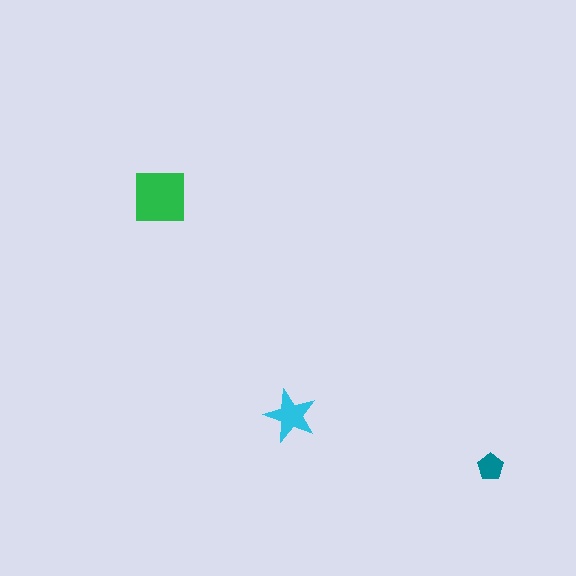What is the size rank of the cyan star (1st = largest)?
2nd.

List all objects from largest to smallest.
The green square, the cyan star, the teal pentagon.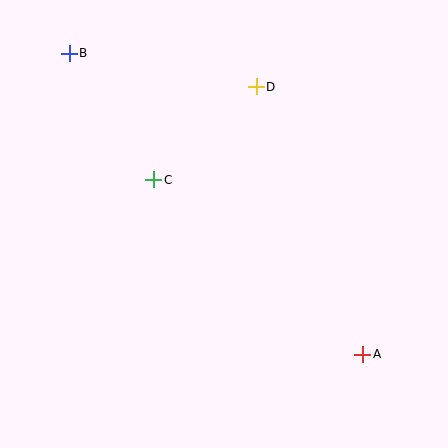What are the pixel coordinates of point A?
Point A is at (362, 354).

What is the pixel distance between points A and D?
The distance between A and D is 288 pixels.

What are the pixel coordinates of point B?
Point B is at (69, 53).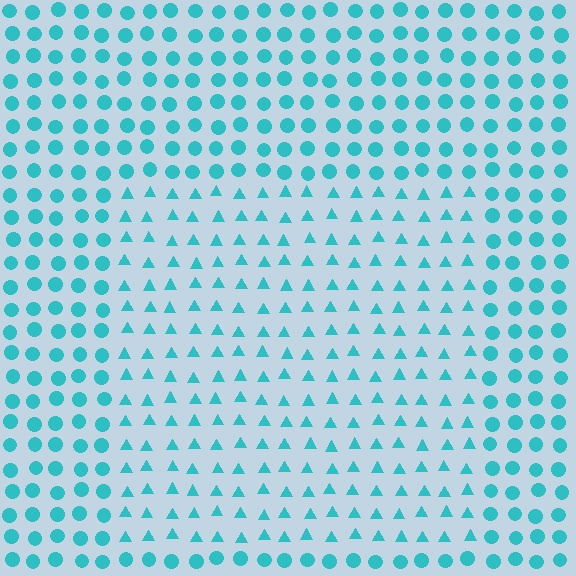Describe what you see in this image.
The image is filled with small cyan elements arranged in a uniform grid. A rectangle-shaped region contains triangles, while the surrounding area contains circles. The boundary is defined purely by the change in element shape.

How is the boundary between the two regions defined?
The boundary is defined by a change in element shape: triangles inside vs. circles outside. All elements share the same color and spacing.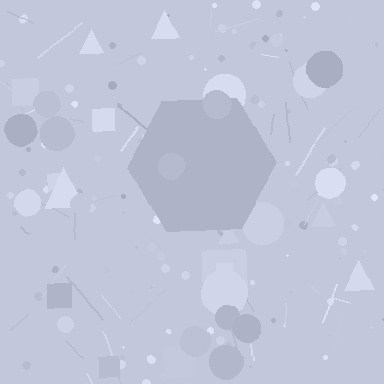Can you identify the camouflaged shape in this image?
The camouflaged shape is a hexagon.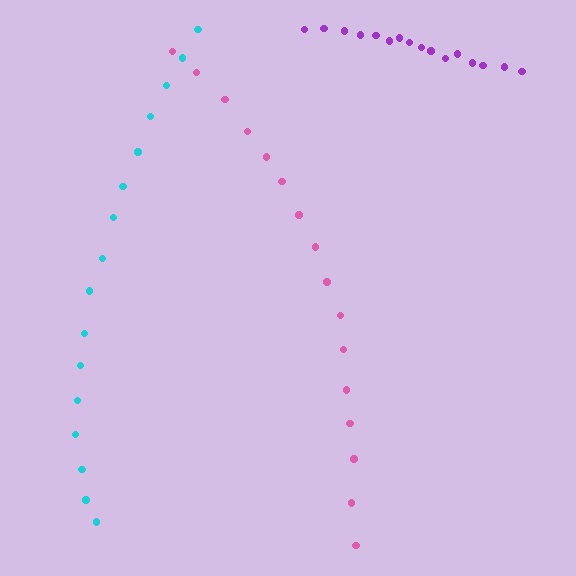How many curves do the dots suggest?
There are 3 distinct paths.